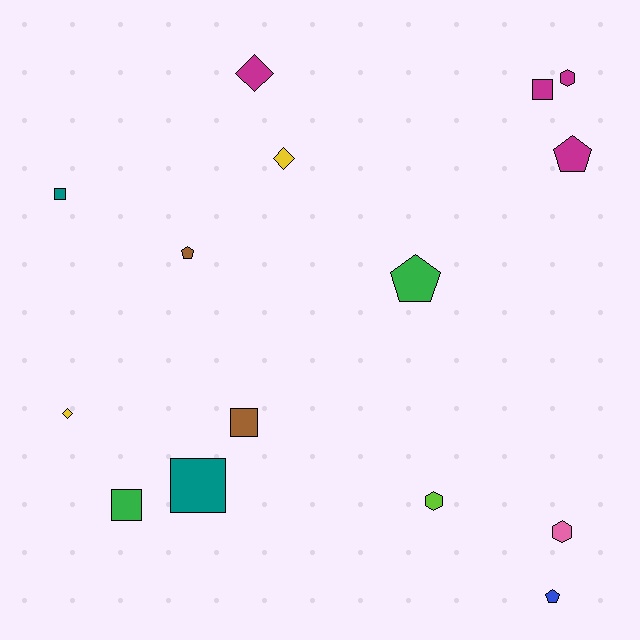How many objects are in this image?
There are 15 objects.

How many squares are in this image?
There are 5 squares.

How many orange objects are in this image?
There are no orange objects.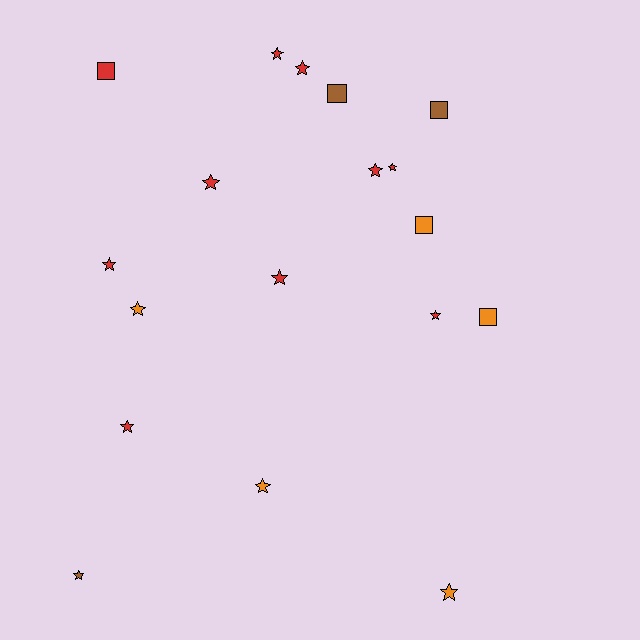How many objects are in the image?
There are 18 objects.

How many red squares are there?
There is 1 red square.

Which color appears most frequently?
Red, with 10 objects.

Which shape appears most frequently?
Star, with 13 objects.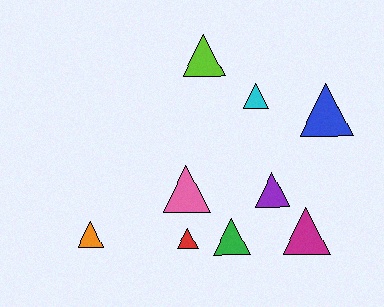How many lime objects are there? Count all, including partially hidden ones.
There is 1 lime object.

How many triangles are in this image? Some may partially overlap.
There are 9 triangles.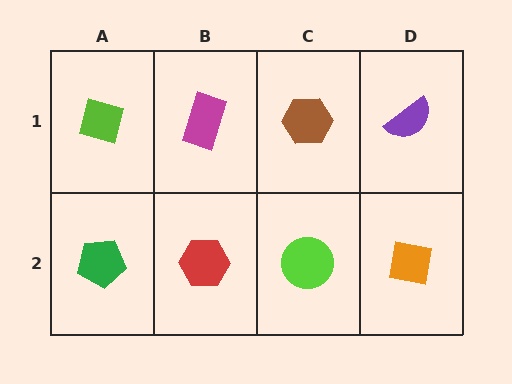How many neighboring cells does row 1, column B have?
3.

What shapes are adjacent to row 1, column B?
A red hexagon (row 2, column B), a lime diamond (row 1, column A), a brown hexagon (row 1, column C).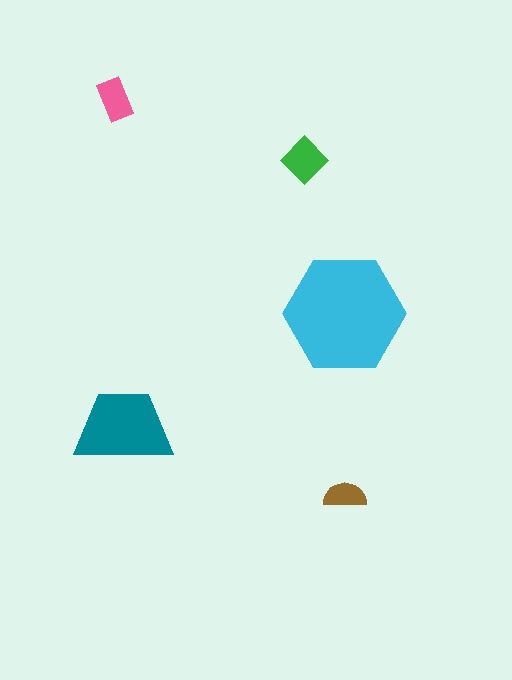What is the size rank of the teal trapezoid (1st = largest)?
2nd.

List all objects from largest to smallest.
The cyan hexagon, the teal trapezoid, the green diamond, the pink rectangle, the brown semicircle.